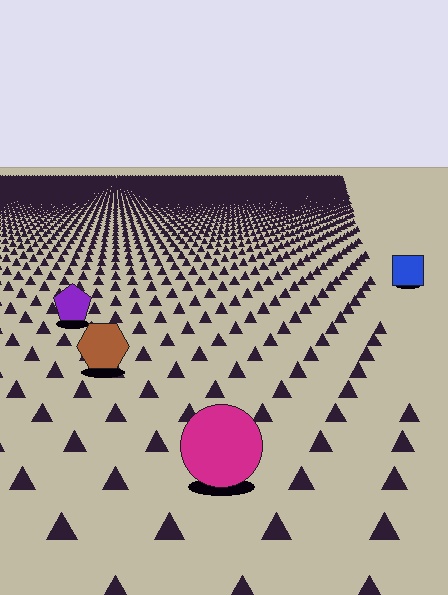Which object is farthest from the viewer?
The blue square is farthest from the viewer. It appears smaller and the ground texture around it is denser.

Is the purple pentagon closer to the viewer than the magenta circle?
No. The magenta circle is closer — you can tell from the texture gradient: the ground texture is coarser near it.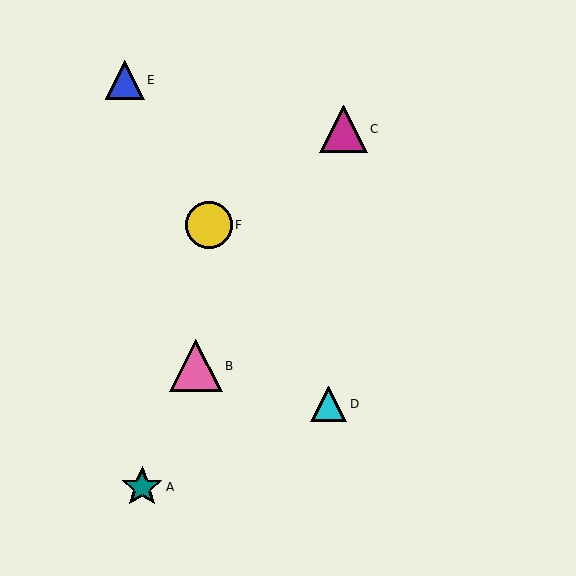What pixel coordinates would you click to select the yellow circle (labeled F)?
Click at (209, 225) to select the yellow circle F.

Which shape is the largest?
The pink triangle (labeled B) is the largest.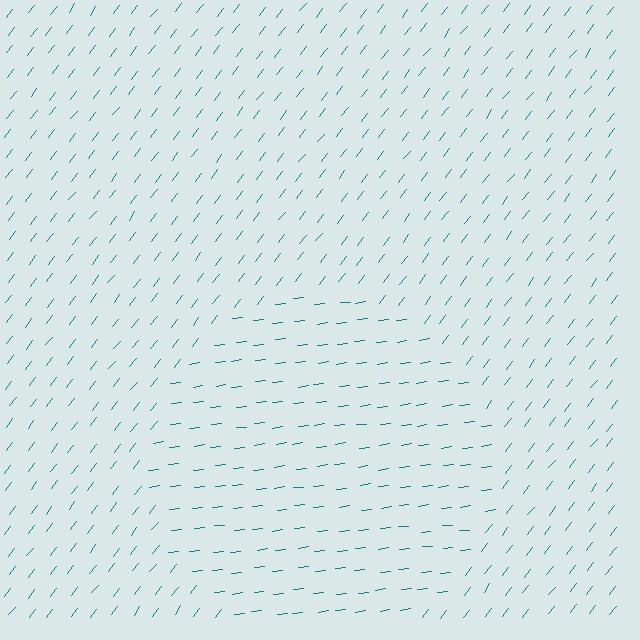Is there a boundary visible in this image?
Yes, there is a texture boundary formed by a change in line orientation.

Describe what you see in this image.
The image is filled with small teal line segments. A circle region in the image has lines oriented differently from the surrounding lines, creating a visible texture boundary.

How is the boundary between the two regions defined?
The boundary is defined purely by a change in line orientation (approximately 45 degrees difference). All lines are the same color and thickness.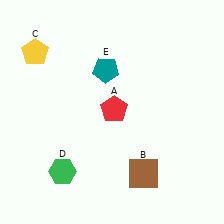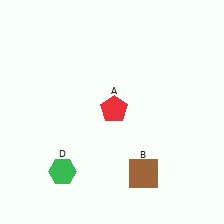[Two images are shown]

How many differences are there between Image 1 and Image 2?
There are 2 differences between the two images.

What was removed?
The yellow pentagon (C), the teal pentagon (E) were removed in Image 2.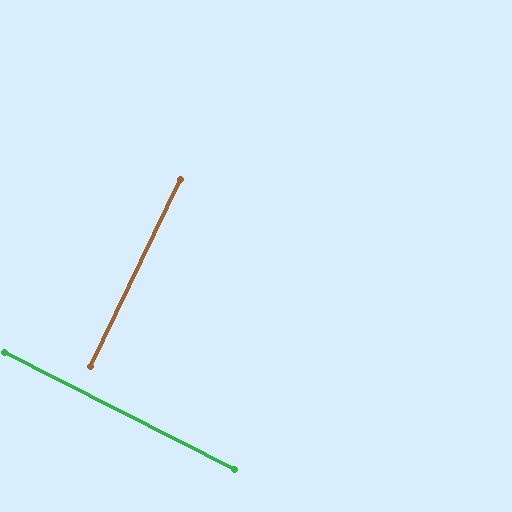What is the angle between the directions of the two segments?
Approximately 89 degrees.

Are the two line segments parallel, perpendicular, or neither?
Perpendicular — they meet at approximately 89°.